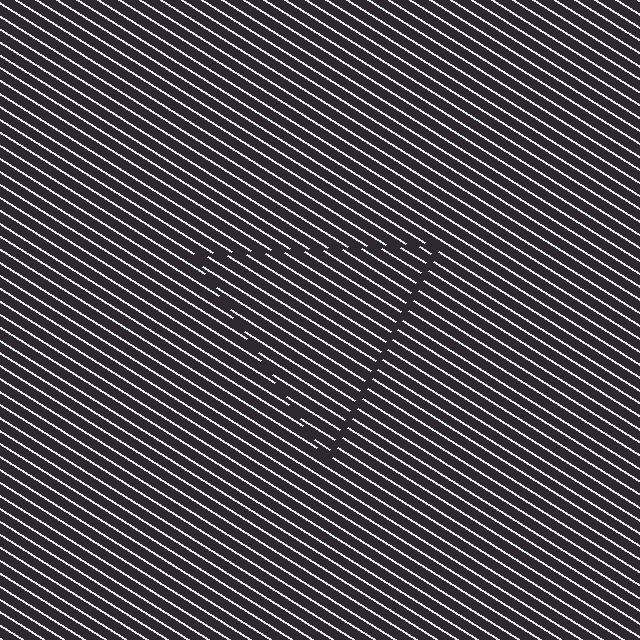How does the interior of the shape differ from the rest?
The interior of the shape contains the same grating, shifted by half a period — the contour is defined by the phase discontinuity where line-ends from the inner and outer gratings abut.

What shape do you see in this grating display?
An illusory triangle. The interior of the shape contains the same grating, shifted by half a period — the contour is defined by the phase discontinuity where line-ends from the inner and outer gratings abut.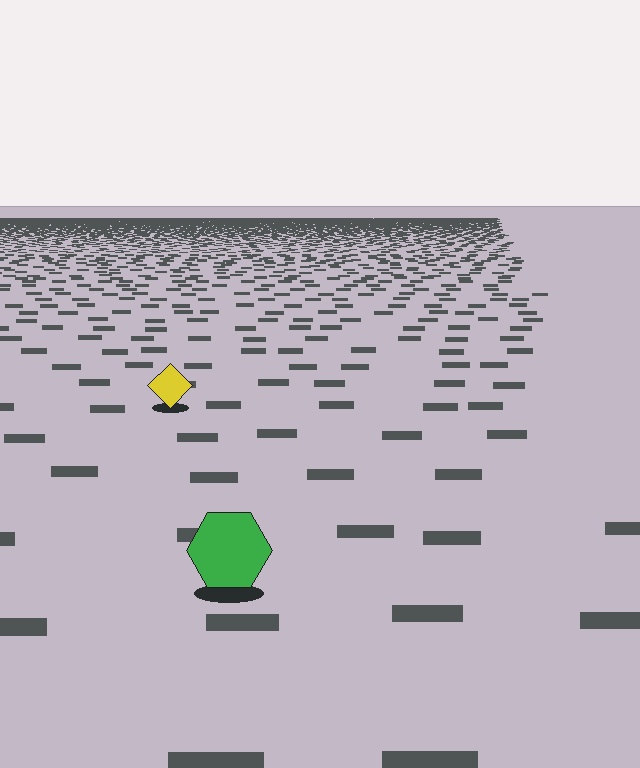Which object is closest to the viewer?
The green hexagon is closest. The texture marks near it are larger and more spread out.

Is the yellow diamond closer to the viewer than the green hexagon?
No. The green hexagon is closer — you can tell from the texture gradient: the ground texture is coarser near it.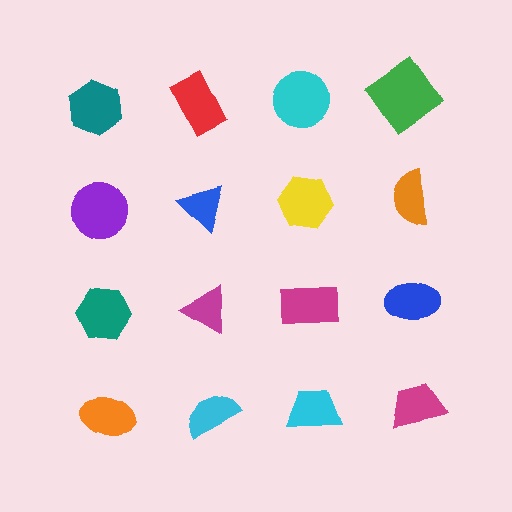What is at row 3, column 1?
A teal hexagon.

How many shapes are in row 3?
4 shapes.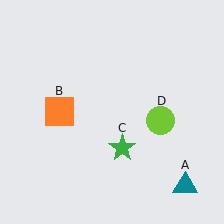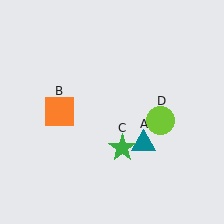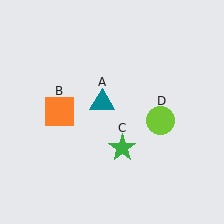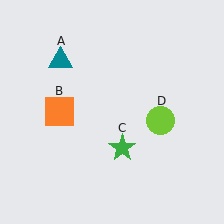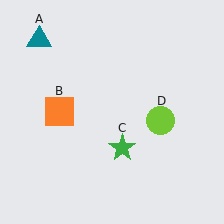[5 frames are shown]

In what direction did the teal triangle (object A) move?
The teal triangle (object A) moved up and to the left.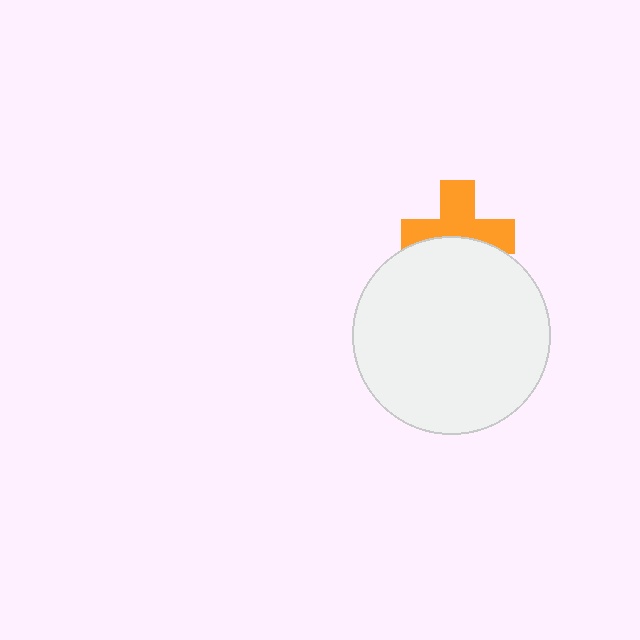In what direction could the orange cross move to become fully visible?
The orange cross could move up. That would shift it out from behind the white circle entirely.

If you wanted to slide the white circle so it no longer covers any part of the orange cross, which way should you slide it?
Slide it down — that is the most direct way to separate the two shapes.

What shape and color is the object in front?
The object in front is a white circle.